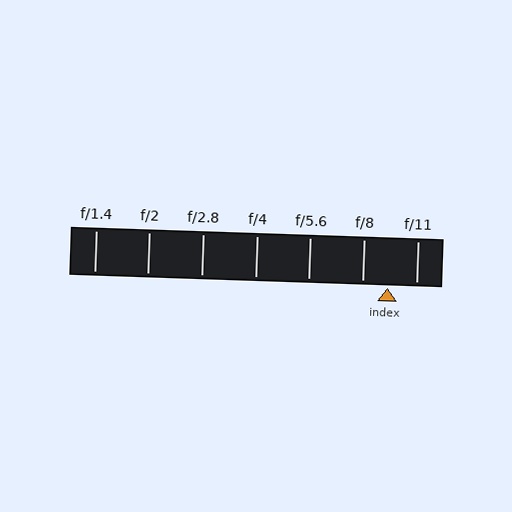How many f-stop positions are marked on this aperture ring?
There are 7 f-stop positions marked.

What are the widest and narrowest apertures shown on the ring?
The widest aperture shown is f/1.4 and the narrowest is f/11.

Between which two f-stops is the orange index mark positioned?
The index mark is between f/8 and f/11.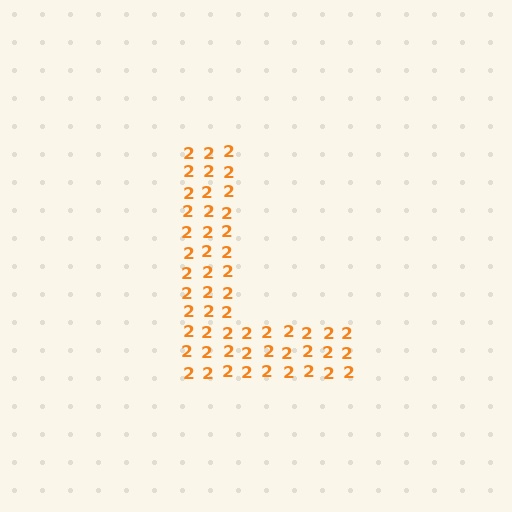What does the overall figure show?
The overall figure shows the letter L.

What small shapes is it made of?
It is made of small digit 2's.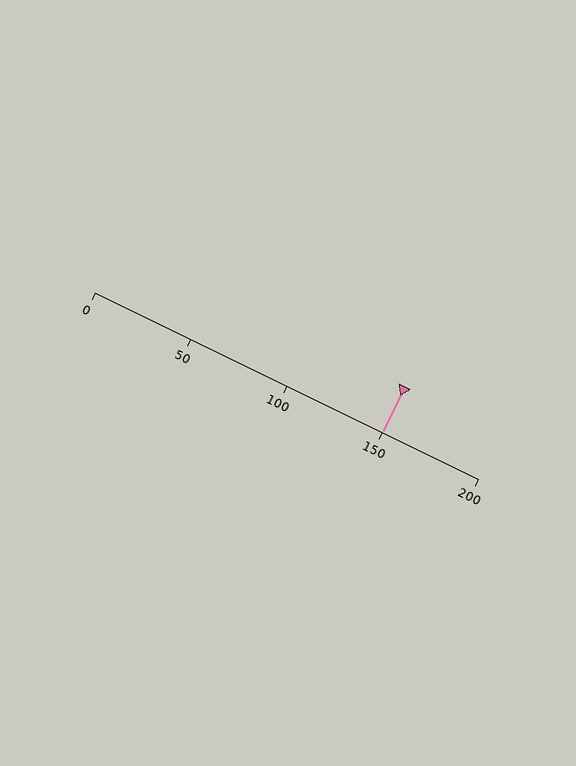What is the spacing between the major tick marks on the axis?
The major ticks are spaced 50 apart.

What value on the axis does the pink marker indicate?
The marker indicates approximately 150.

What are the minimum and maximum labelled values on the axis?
The axis runs from 0 to 200.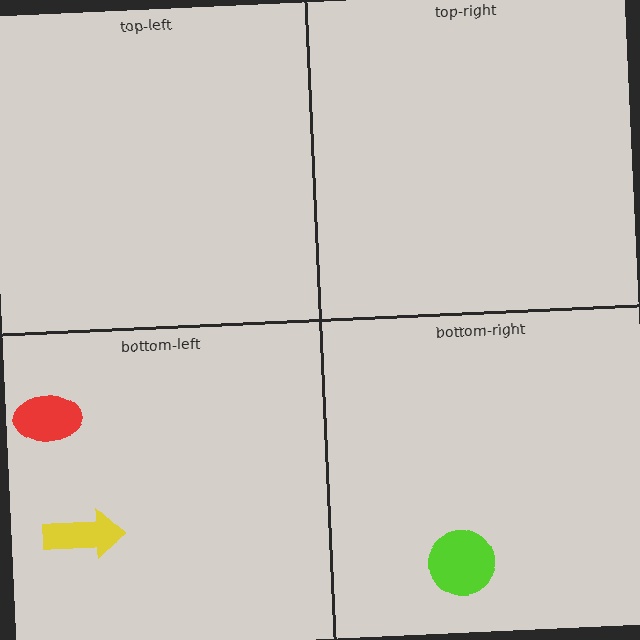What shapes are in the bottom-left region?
The yellow arrow, the red ellipse.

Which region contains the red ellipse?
The bottom-left region.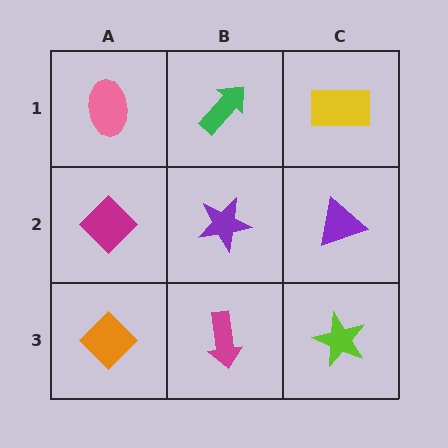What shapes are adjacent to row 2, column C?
A yellow rectangle (row 1, column C), a lime star (row 3, column C), a purple star (row 2, column B).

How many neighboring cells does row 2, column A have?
3.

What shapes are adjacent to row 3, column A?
A magenta diamond (row 2, column A), a magenta arrow (row 3, column B).